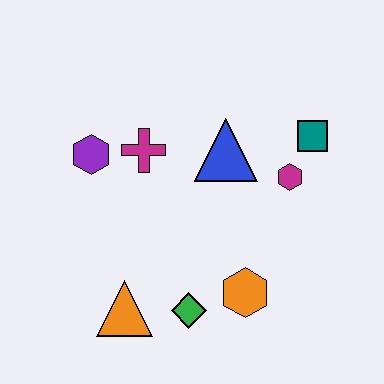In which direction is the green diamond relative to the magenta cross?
The green diamond is below the magenta cross.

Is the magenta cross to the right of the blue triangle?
No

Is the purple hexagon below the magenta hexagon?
No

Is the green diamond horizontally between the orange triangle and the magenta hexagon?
Yes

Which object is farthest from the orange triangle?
The teal square is farthest from the orange triangle.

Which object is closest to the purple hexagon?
The magenta cross is closest to the purple hexagon.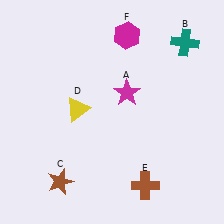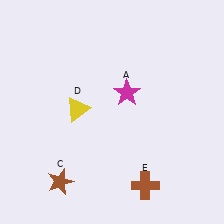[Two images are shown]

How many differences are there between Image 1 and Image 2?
There are 2 differences between the two images.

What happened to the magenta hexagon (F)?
The magenta hexagon (F) was removed in Image 2. It was in the top-right area of Image 1.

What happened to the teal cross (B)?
The teal cross (B) was removed in Image 2. It was in the top-right area of Image 1.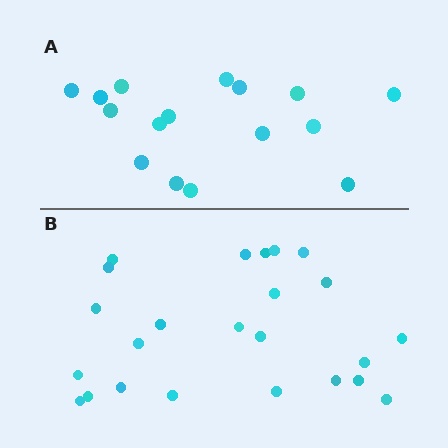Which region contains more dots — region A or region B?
Region B (the bottom region) has more dots.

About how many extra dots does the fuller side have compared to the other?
Region B has roughly 8 or so more dots than region A.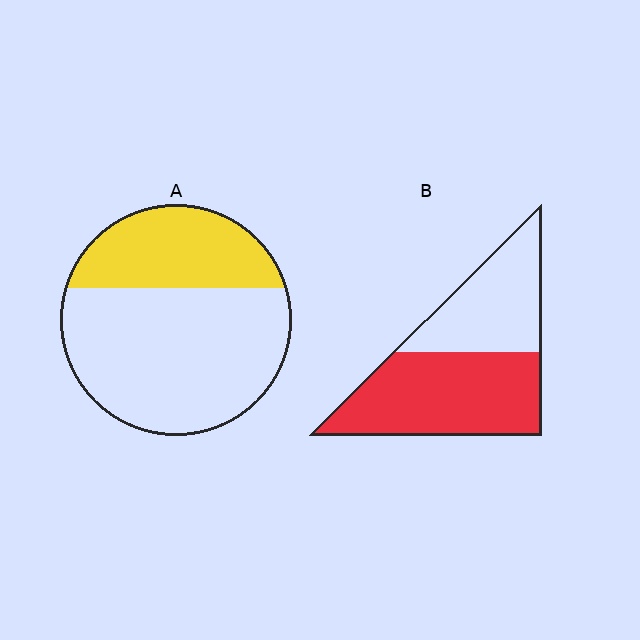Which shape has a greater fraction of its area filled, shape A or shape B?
Shape B.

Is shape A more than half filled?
No.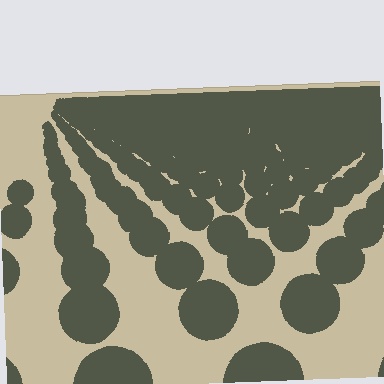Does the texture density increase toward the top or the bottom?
Density increases toward the top.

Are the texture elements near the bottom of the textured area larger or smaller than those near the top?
Larger. Near the bottom, elements are closer to the viewer and appear at a bigger on-screen size.